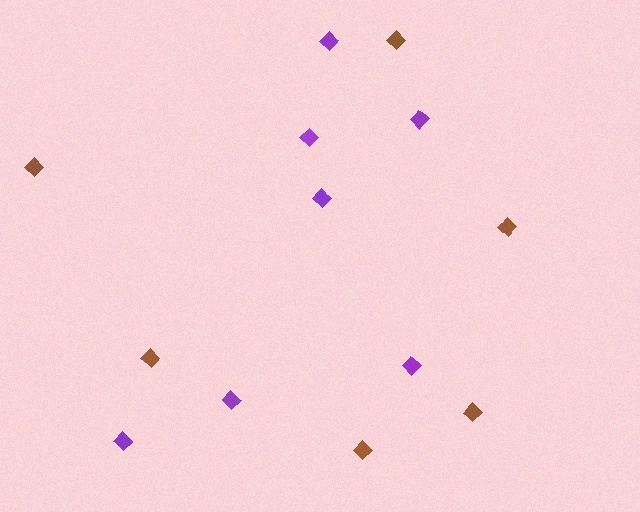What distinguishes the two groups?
There are 2 groups: one group of purple diamonds (7) and one group of brown diamonds (6).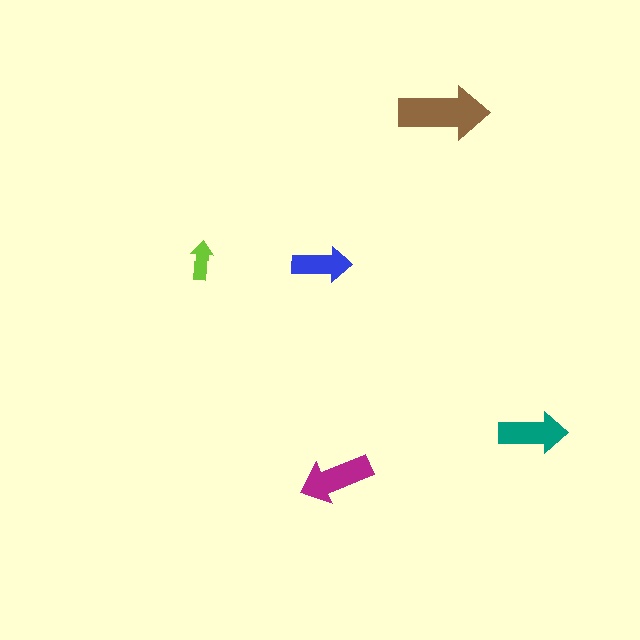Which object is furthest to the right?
The teal arrow is rightmost.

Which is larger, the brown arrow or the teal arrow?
The brown one.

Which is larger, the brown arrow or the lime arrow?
The brown one.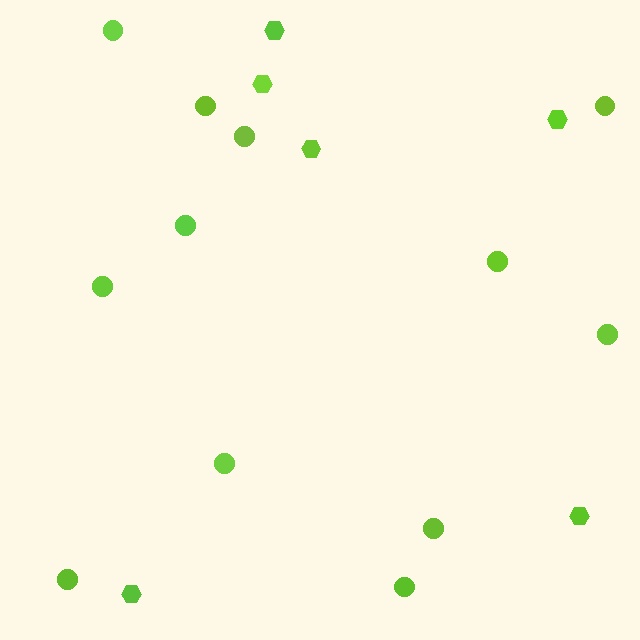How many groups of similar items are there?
There are 2 groups: one group of circles (12) and one group of hexagons (6).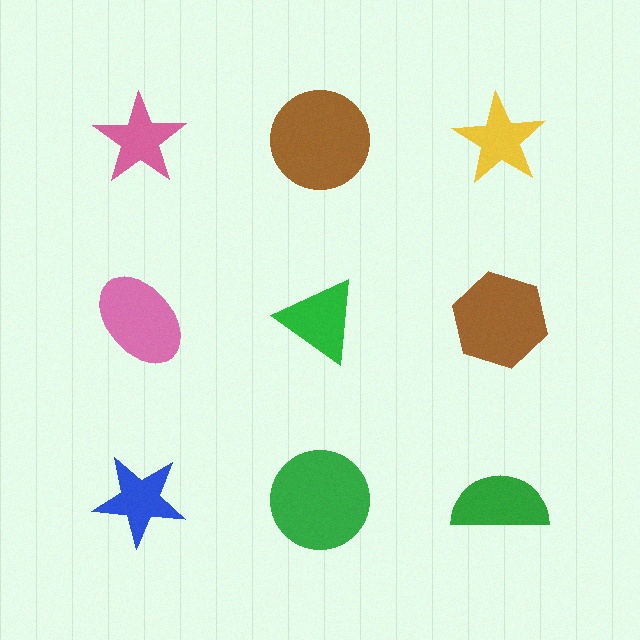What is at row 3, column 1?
A blue star.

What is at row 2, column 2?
A green triangle.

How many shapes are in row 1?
3 shapes.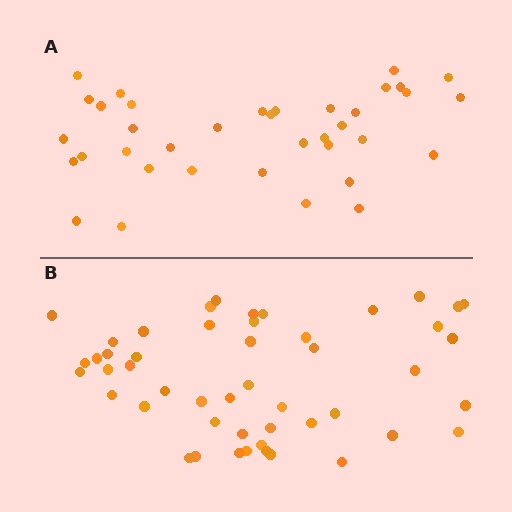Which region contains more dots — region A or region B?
Region B (the bottom region) has more dots.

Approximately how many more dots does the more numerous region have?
Region B has roughly 12 or so more dots than region A.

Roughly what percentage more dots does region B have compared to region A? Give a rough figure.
About 30% more.